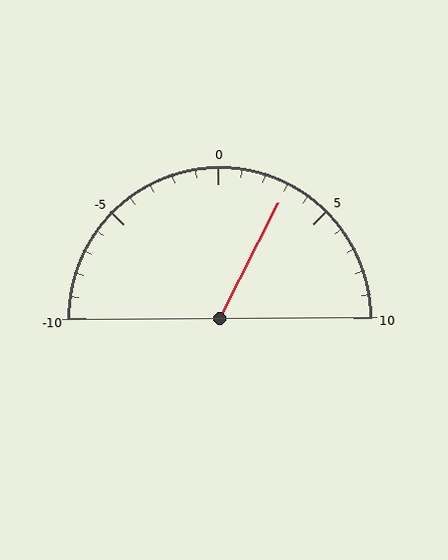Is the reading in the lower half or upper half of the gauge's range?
The reading is in the upper half of the range (-10 to 10).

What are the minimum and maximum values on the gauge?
The gauge ranges from -10 to 10.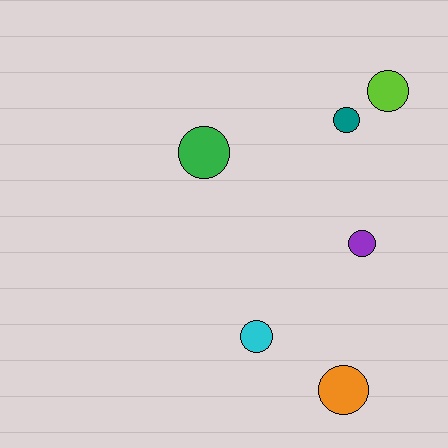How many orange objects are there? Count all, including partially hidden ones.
There is 1 orange object.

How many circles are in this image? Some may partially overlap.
There are 6 circles.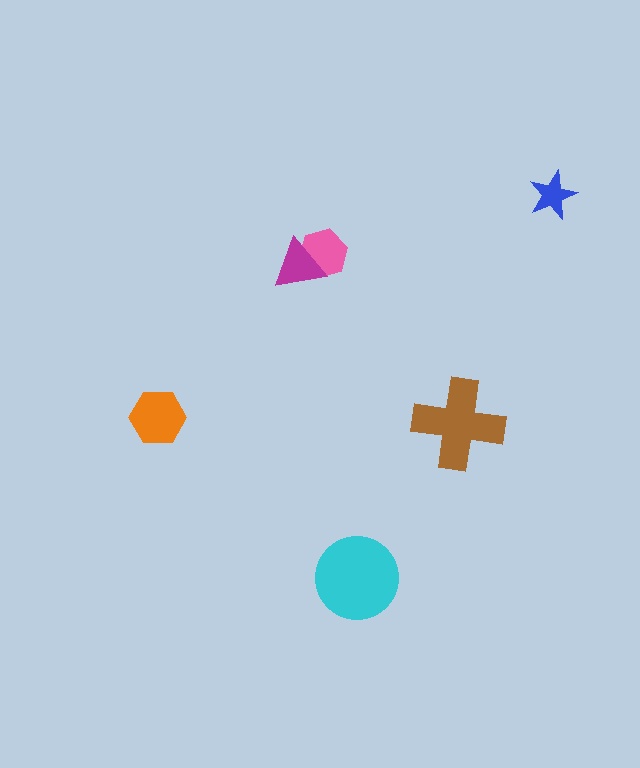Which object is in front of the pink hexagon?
The magenta triangle is in front of the pink hexagon.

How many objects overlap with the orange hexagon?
0 objects overlap with the orange hexagon.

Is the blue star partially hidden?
No, no other shape covers it.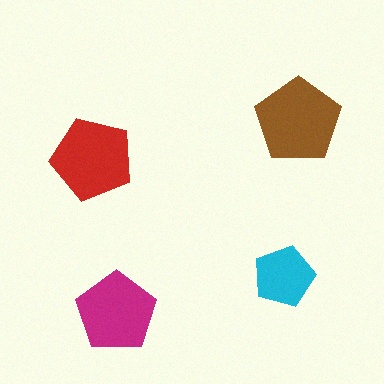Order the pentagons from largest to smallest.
the brown one, the red one, the magenta one, the cyan one.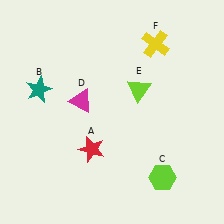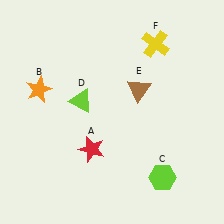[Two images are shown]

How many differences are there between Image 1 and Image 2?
There are 3 differences between the two images.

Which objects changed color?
B changed from teal to orange. D changed from magenta to lime. E changed from lime to brown.